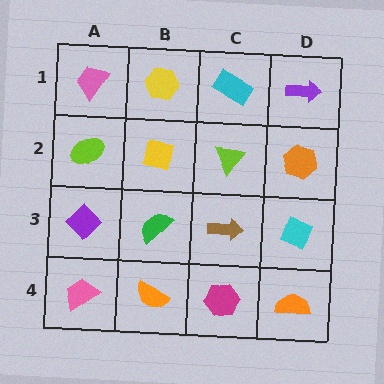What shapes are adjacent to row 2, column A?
A pink trapezoid (row 1, column A), a purple diamond (row 3, column A), a yellow square (row 2, column B).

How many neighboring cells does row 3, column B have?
4.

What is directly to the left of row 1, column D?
A cyan rectangle.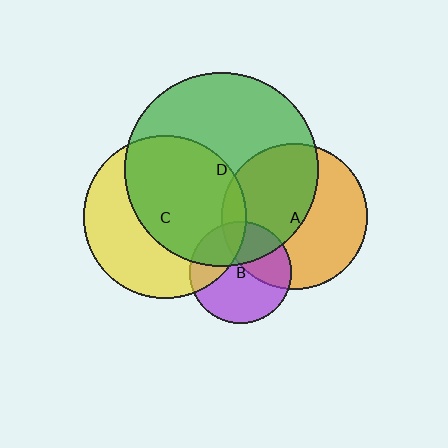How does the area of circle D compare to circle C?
Approximately 1.4 times.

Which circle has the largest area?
Circle D (green).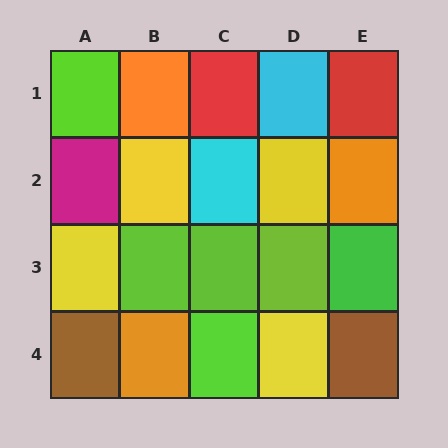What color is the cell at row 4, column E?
Brown.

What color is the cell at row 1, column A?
Lime.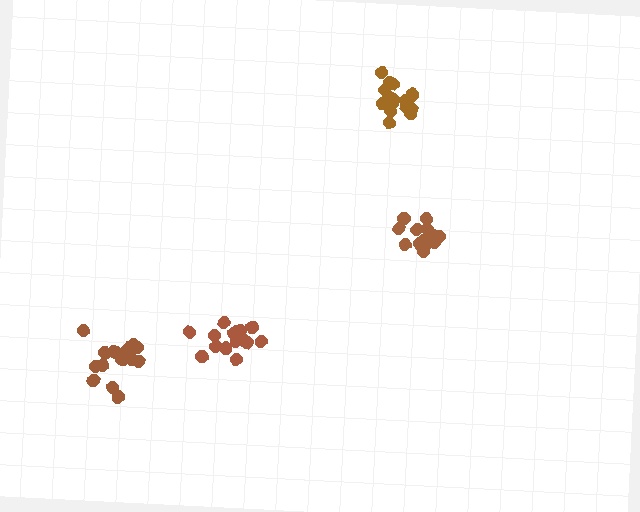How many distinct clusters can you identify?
There are 4 distinct clusters.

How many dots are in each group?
Group 1: 17 dots, Group 2: 16 dots, Group 3: 13 dots, Group 4: 18 dots (64 total).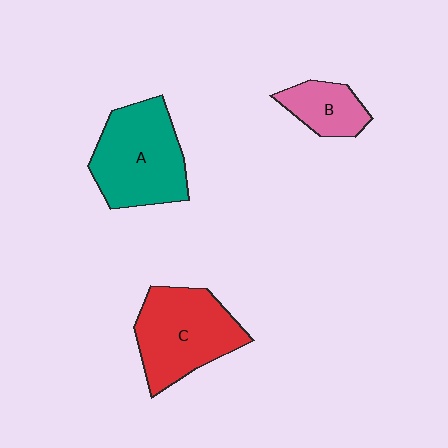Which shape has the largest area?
Shape A (teal).